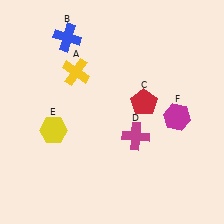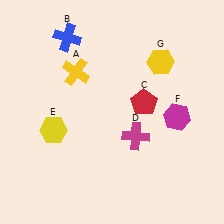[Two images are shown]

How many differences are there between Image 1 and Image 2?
There is 1 difference between the two images.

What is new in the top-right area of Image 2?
A yellow hexagon (G) was added in the top-right area of Image 2.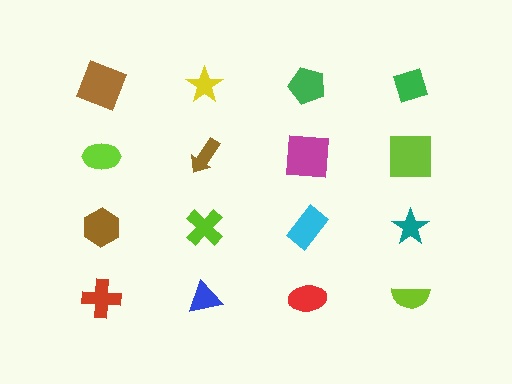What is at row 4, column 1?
A red cross.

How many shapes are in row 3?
4 shapes.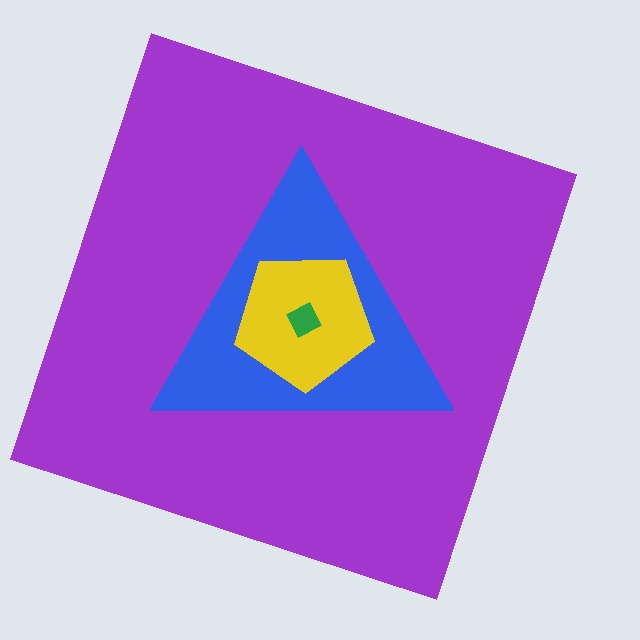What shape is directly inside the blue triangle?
The yellow pentagon.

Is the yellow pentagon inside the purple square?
Yes.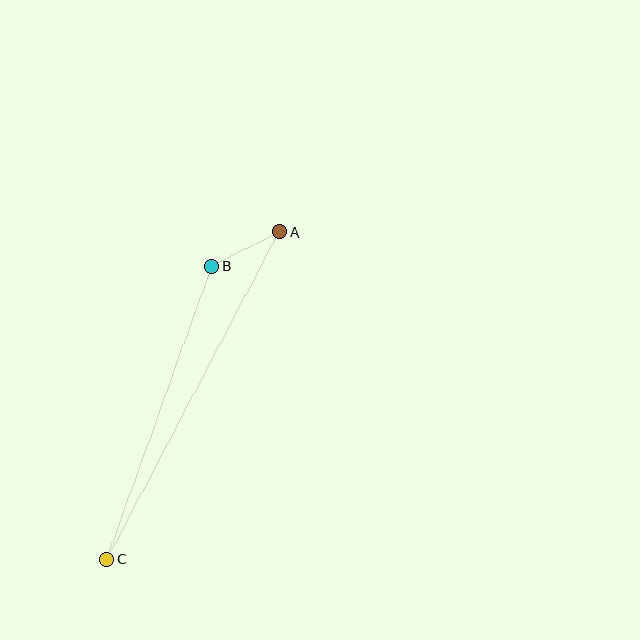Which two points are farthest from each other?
Points A and C are farthest from each other.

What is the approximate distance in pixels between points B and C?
The distance between B and C is approximately 311 pixels.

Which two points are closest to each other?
Points A and B are closest to each other.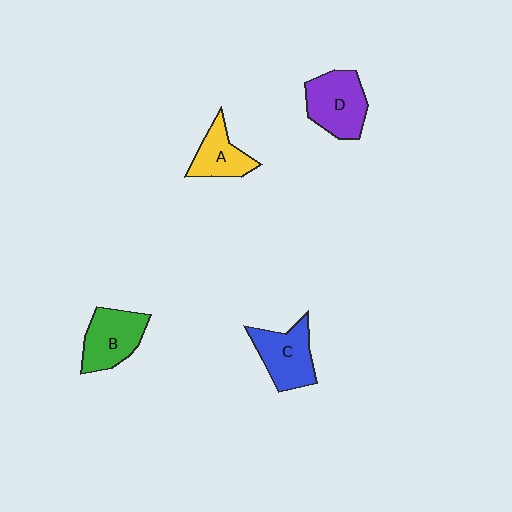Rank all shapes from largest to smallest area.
From largest to smallest: D (purple), C (blue), B (green), A (yellow).